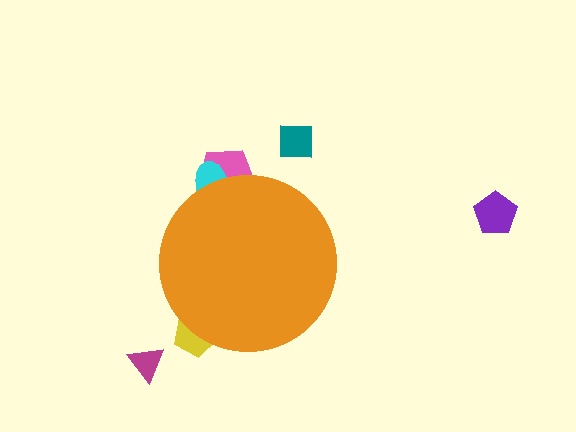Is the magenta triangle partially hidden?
No, the magenta triangle is fully visible.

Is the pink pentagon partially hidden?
Yes, the pink pentagon is partially hidden behind the orange circle.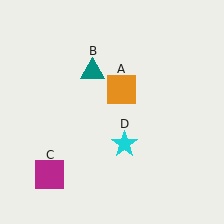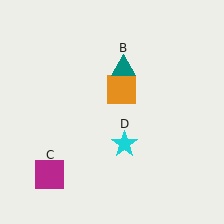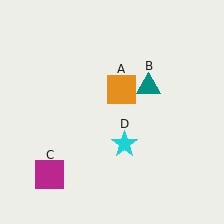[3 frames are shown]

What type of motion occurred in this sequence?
The teal triangle (object B) rotated clockwise around the center of the scene.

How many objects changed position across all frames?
1 object changed position: teal triangle (object B).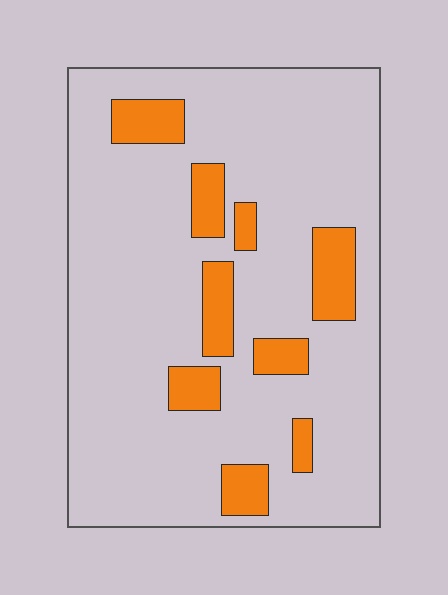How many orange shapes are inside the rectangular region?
9.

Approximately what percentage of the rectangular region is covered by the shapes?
Approximately 15%.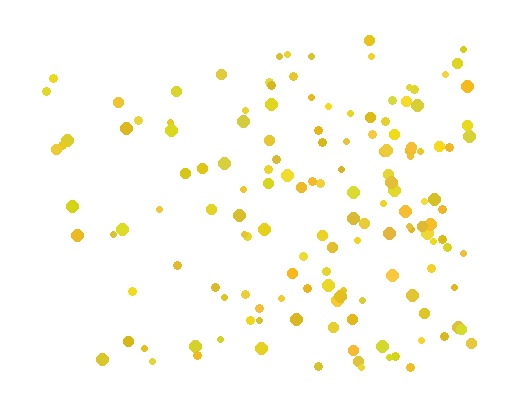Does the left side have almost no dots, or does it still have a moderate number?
Still a moderate number, just noticeably fewer than the right.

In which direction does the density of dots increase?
From left to right, with the right side densest.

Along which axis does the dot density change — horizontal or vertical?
Horizontal.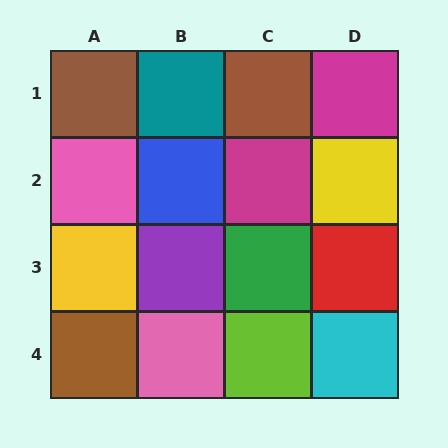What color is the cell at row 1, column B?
Teal.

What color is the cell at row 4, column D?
Cyan.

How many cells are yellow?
2 cells are yellow.